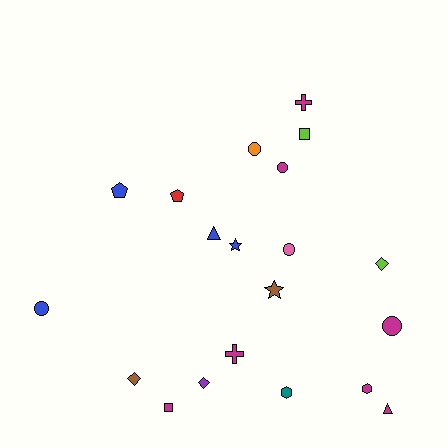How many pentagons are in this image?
There are 2 pentagons.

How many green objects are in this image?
There are no green objects.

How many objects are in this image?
There are 20 objects.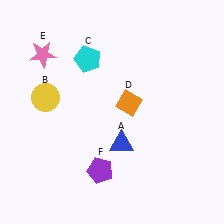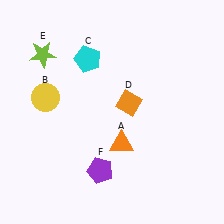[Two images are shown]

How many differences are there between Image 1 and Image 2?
There are 2 differences between the two images.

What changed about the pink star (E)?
In Image 1, E is pink. In Image 2, it changed to lime.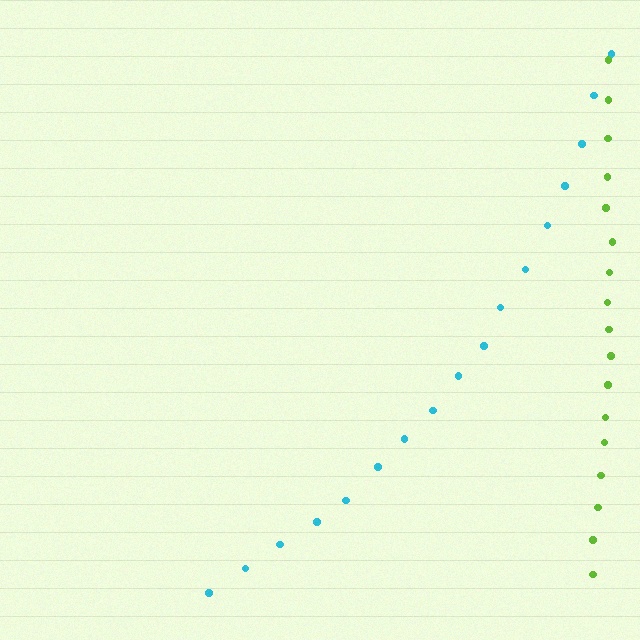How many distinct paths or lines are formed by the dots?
There are 2 distinct paths.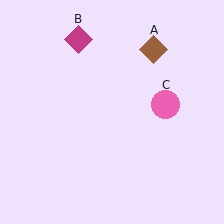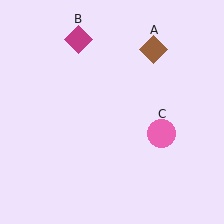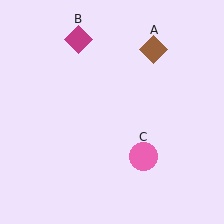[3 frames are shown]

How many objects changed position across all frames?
1 object changed position: pink circle (object C).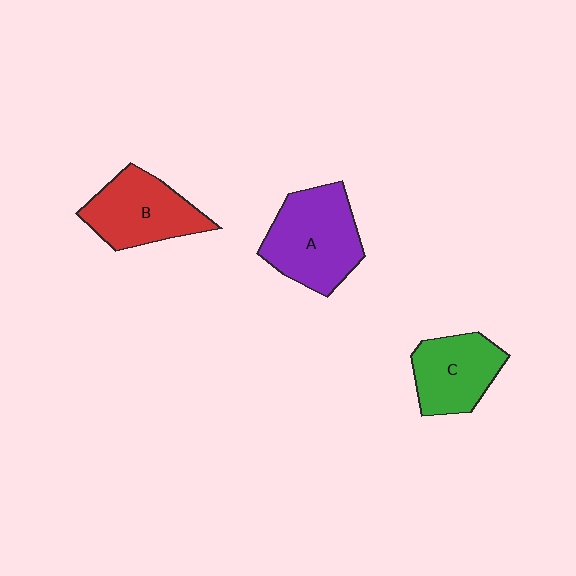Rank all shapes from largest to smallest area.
From largest to smallest: A (purple), B (red), C (green).